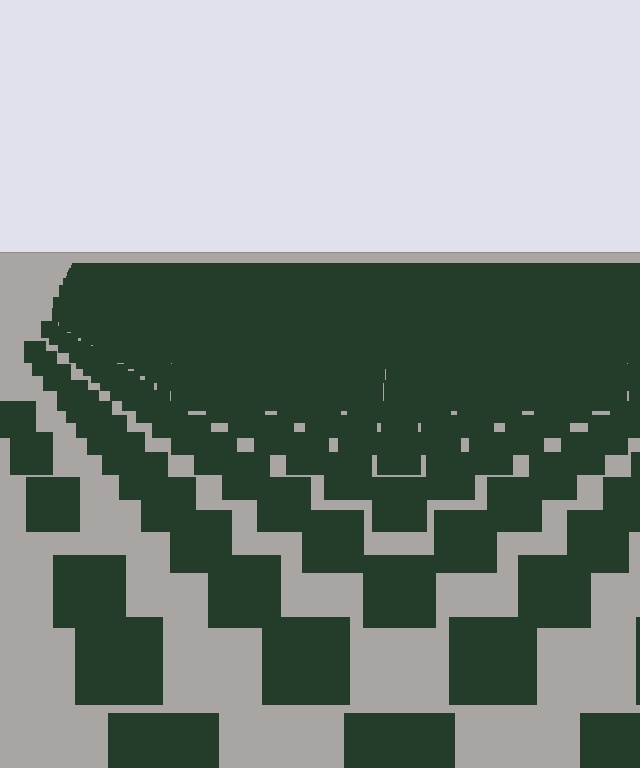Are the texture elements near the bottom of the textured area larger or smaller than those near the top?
Larger. Near the bottom, elements are closer to the viewer and appear at a bigger on-screen size.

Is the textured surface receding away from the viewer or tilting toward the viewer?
The surface is receding away from the viewer. Texture elements get smaller and denser toward the top.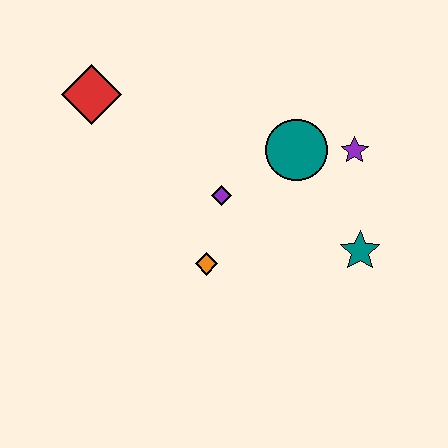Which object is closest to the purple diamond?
The orange diamond is closest to the purple diamond.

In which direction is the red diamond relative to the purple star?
The red diamond is to the left of the purple star.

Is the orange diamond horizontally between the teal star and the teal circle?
No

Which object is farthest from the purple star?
The red diamond is farthest from the purple star.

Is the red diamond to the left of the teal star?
Yes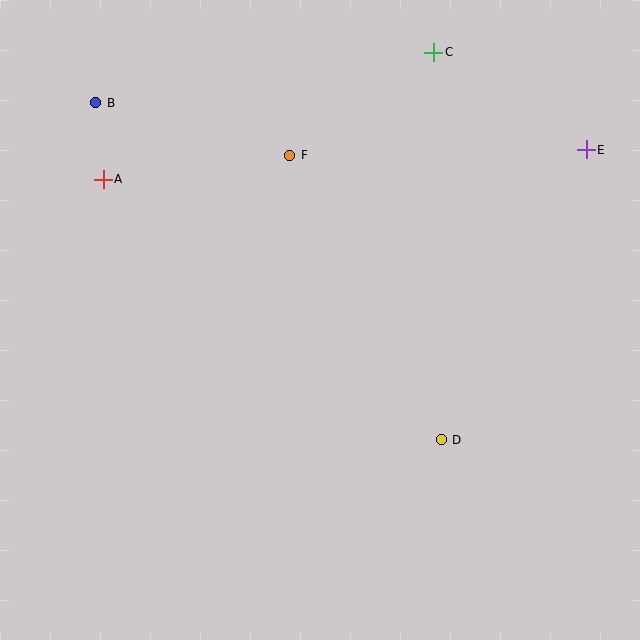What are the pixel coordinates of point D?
Point D is at (441, 440).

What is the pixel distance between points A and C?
The distance between A and C is 354 pixels.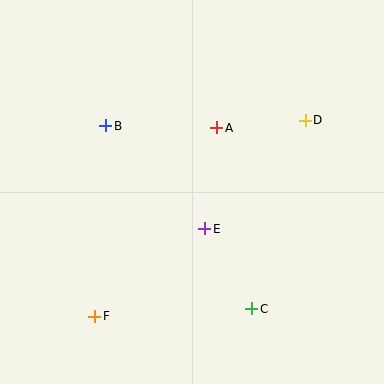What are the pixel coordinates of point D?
Point D is at (305, 120).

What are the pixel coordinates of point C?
Point C is at (252, 309).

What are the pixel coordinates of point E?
Point E is at (205, 229).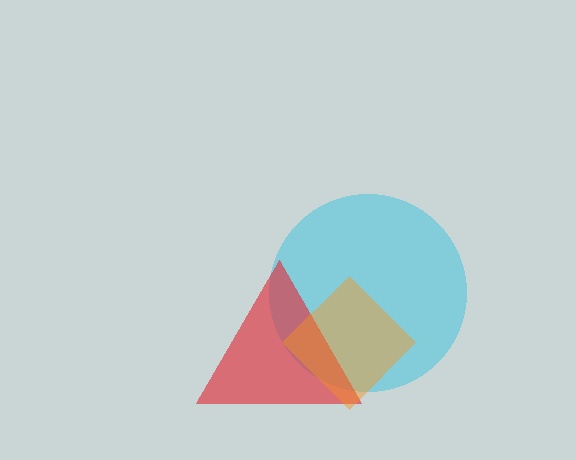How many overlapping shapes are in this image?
There are 3 overlapping shapes in the image.